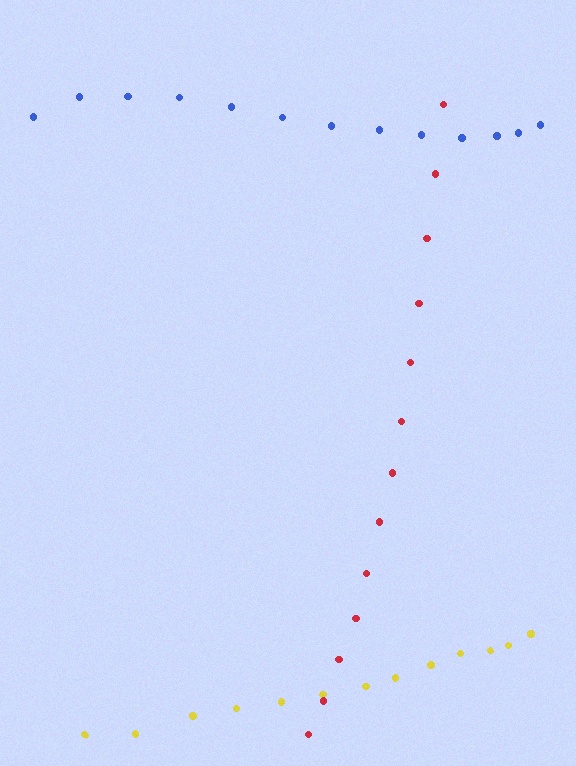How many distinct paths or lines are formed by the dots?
There are 3 distinct paths.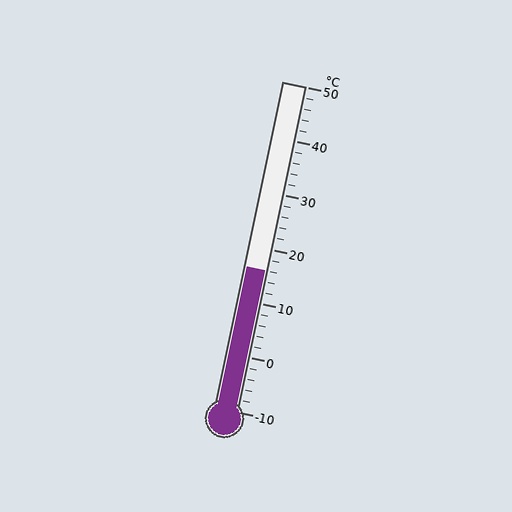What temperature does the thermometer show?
The thermometer shows approximately 16°C.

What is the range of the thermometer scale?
The thermometer scale ranges from -10°C to 50°C.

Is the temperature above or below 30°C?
The temperature is below 30°C.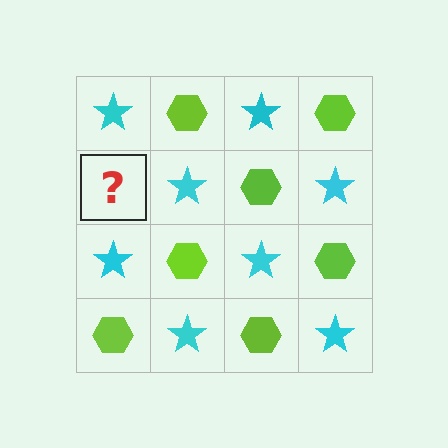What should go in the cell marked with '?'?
The missing cell should contain a lime hexagon.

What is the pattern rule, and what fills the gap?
The rule is that it alternates cyan star and lime hexagon in a checkerboard pattern. The gap should be filled with a lime hexagon.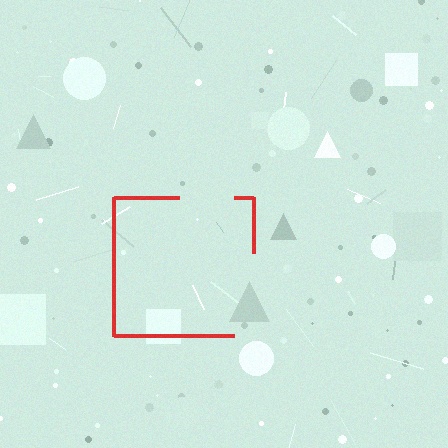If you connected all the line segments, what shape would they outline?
They would outline a square.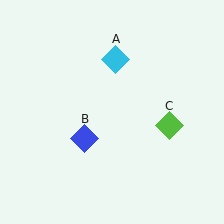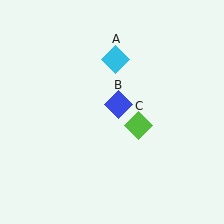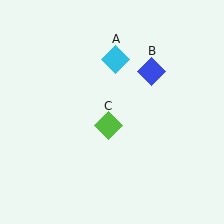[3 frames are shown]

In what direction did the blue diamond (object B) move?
The blue diamond (object B) moved up and to the right.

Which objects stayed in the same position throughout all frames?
Cyan diamond (object A) remained stationary.